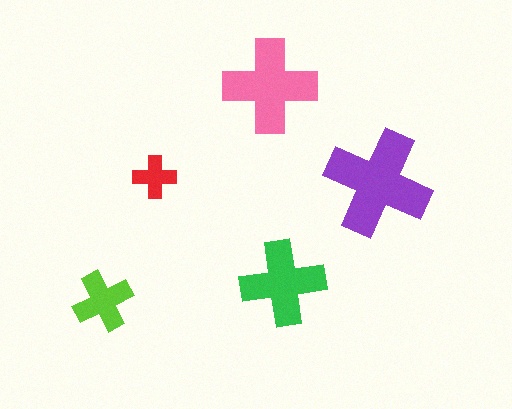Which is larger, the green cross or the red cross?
The green one.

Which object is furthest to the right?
The purple cross is rightmost.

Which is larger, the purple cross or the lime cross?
The purple one.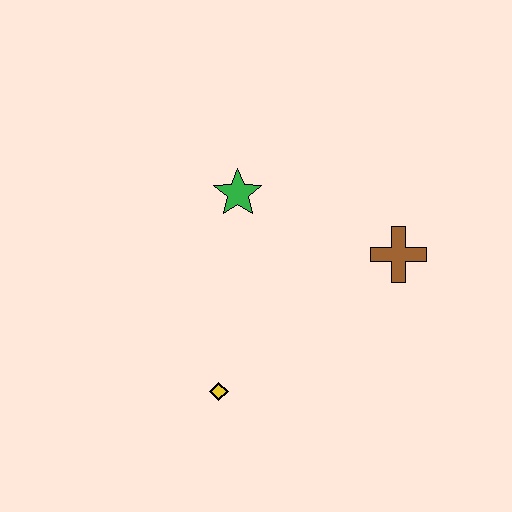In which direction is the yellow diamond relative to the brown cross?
The yellow diamond is to the left of the brown cross.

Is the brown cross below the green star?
Yes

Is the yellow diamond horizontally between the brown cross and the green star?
No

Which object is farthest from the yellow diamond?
The brown cross is farthest from the yellow diamond.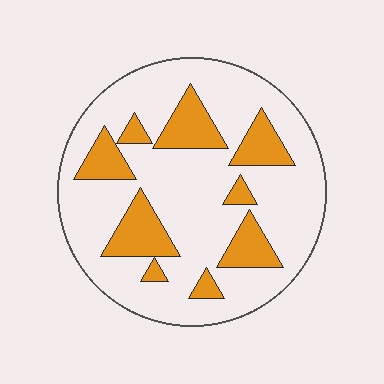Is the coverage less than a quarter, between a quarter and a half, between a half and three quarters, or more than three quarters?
Less than a quarter.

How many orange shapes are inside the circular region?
9.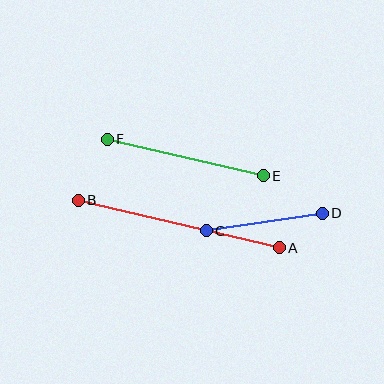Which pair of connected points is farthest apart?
Points A and B are farthest apart.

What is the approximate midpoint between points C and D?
The midpoint is at approximately (264, 222) pixels.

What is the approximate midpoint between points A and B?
The midpoint is at approximately (179, 224) pixels.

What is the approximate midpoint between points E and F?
The midpoint is at approximately (185, 157) pixels.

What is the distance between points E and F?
The distance is approximately 160 pixels.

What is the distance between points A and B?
The distance is approximately 206 pixels.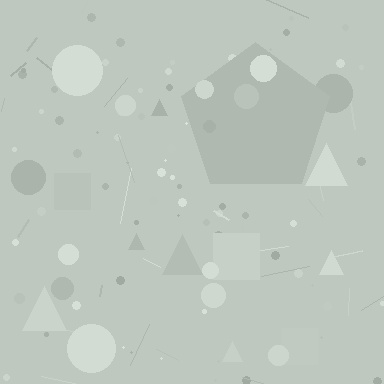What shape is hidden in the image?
A pentagon is hidden in the image.